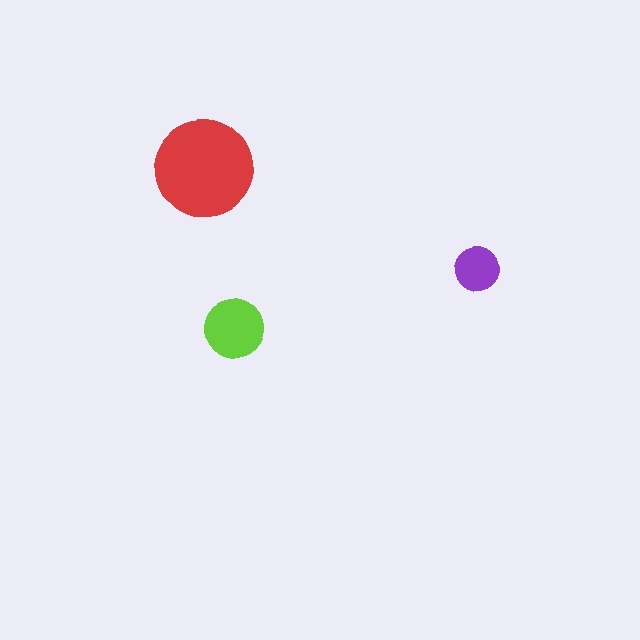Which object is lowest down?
The lime circle is bottommost.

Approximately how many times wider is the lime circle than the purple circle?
About 1.5 times wider.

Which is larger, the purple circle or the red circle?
The red one.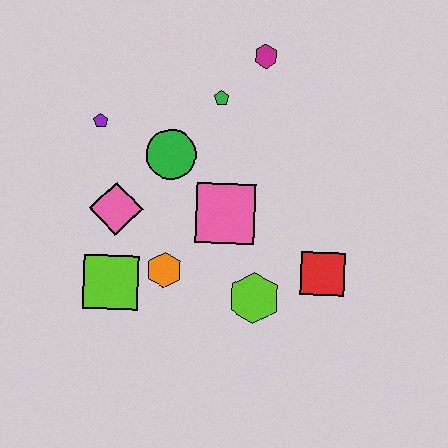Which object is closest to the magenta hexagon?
The green pentagon is closest to the magenta hexagon.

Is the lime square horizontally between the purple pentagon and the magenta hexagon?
Yes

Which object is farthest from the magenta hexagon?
The lime square is farthest from the magenta hexagon.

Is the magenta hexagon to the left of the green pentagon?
No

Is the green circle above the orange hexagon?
Yes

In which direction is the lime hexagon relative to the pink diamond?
The lime hexagon is to the right of the pink diamond.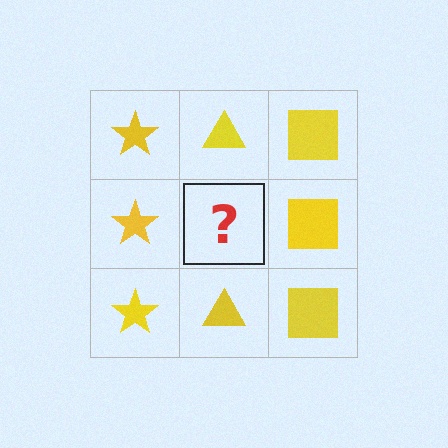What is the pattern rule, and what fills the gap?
The rule is that each column has a consistent shape. The gap should be filled with a yellow triangle.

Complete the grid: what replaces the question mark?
The question mark should be replaced with a yellow triangle.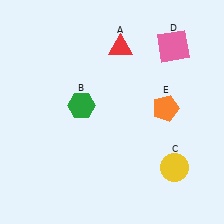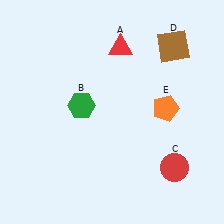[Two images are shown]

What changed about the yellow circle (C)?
In Image 1, C is yellow. In Image 2, it changed to red.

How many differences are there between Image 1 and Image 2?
There are 2 differences between the two images.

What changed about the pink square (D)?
In Image 1, D is pink. In Image 2, it changed to brown.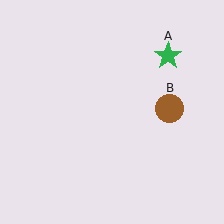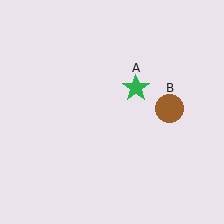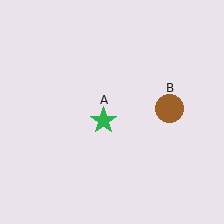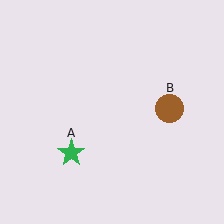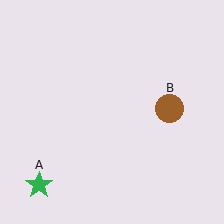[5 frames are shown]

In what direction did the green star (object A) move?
The green star (object A) moved down and to the left.